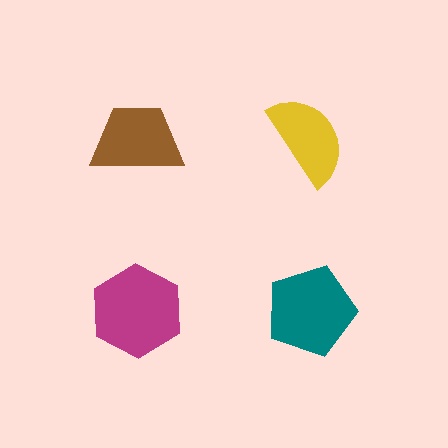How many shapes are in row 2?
2 shapes.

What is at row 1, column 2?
A yellow semicircle.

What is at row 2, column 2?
A teal pentagon.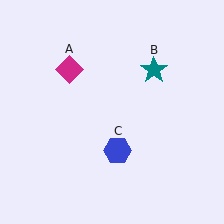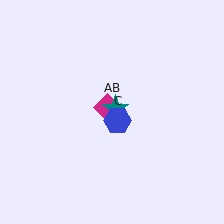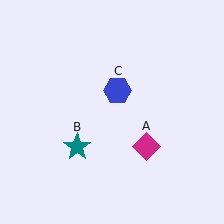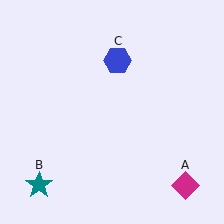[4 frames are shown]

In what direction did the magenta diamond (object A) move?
The magenta diamond (object A) moved down and to the right.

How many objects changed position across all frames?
3 objects changed position: magenta diamond (object A), teal star (object B), blue hexagon (object C).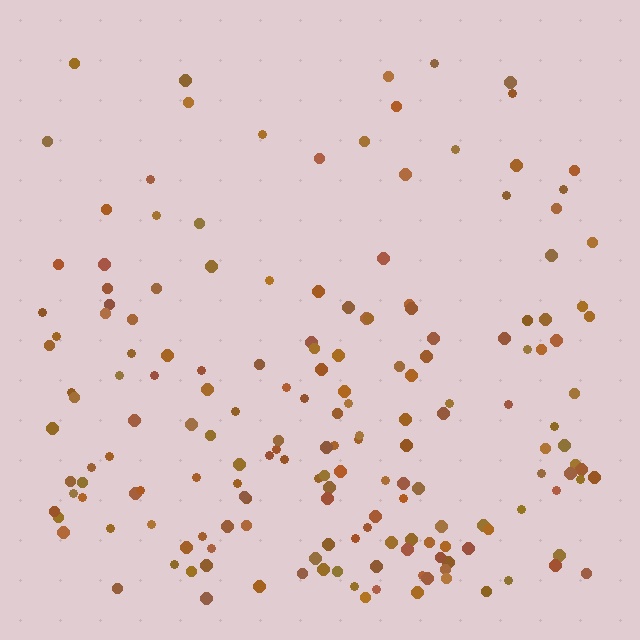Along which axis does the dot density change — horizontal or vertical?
Vertical.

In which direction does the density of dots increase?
From top to bottom, with the bottom side densest.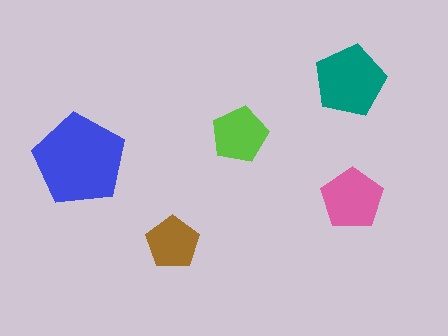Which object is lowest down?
The brown pentagon is bottommost.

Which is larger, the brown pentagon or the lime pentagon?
The lime one.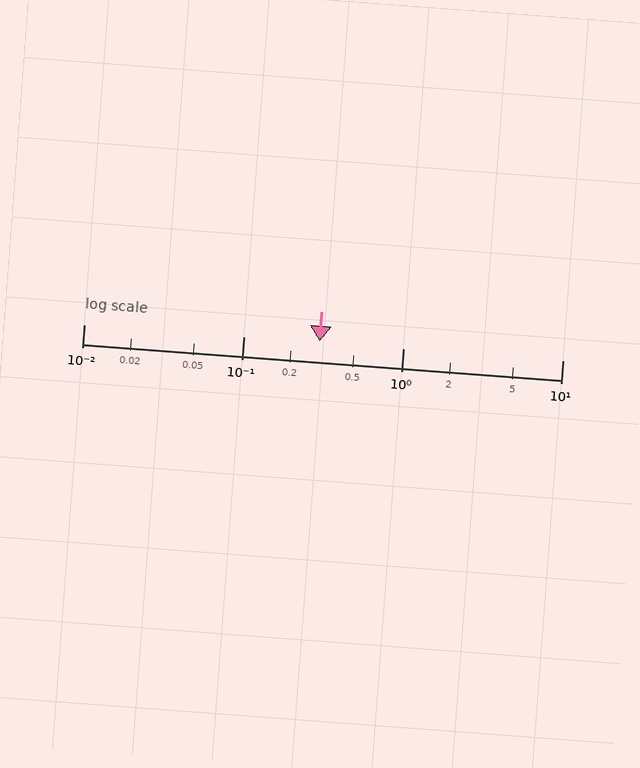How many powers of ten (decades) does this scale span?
The scale spans 3 decades, from 0.01 to 10.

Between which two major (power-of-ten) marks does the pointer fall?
The pointer is between 0.1 and 1.